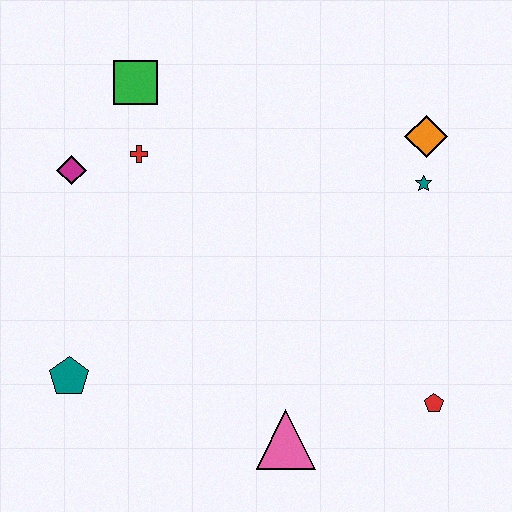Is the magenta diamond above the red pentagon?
Yes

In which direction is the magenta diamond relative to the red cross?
The magenta diamond is to the left of the red cross.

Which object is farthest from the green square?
The red pentagon is farthest from the green square.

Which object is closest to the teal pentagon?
The magenta diamond is closest to the teal pentagon.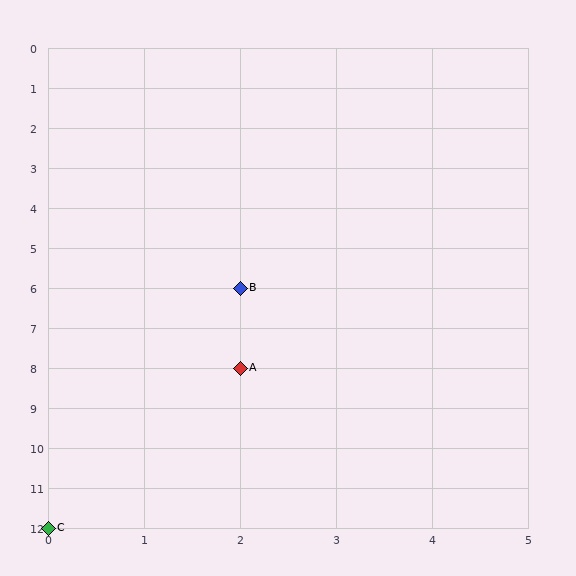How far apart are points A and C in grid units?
Points A and C are 2 columns and 4 rows apart (about 4.5 grid units diagonally).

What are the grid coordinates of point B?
Point B is at grid coordinates (2, 6).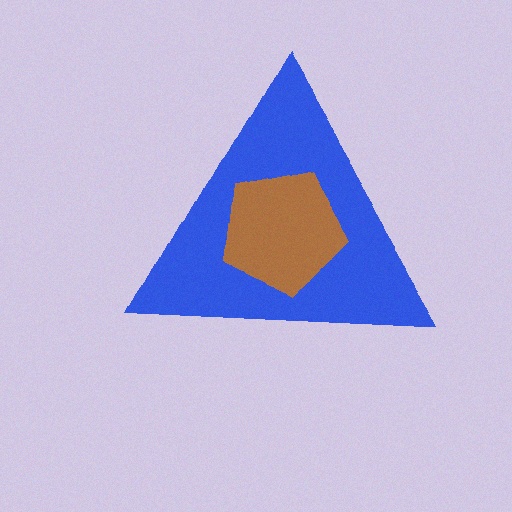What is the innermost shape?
The brown pentagon.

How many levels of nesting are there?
2.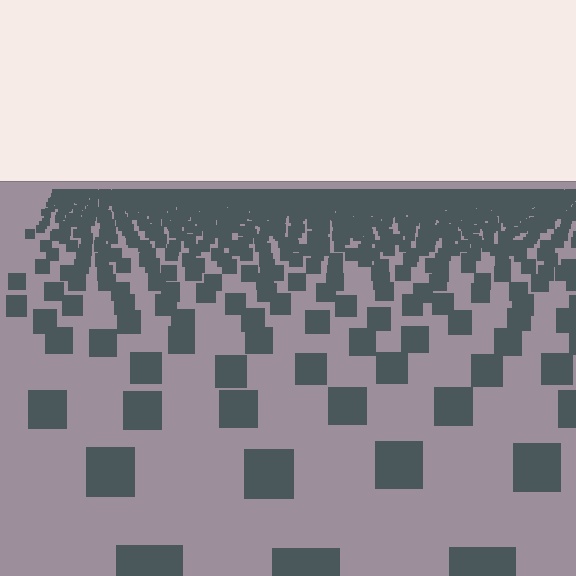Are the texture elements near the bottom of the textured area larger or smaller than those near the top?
Larger. Near the bottom, elements are closer to the viewer and appear at a bigger on-screen size.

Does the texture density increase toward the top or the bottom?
Density increases toward the top.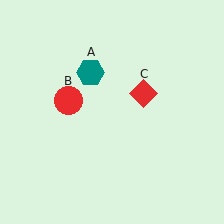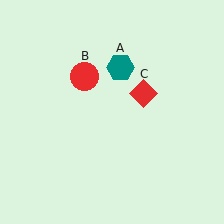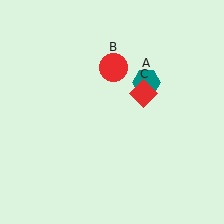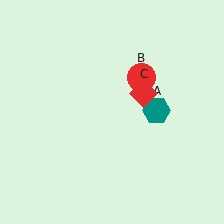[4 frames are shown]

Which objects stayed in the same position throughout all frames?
Red diamond (object C) remained stationary.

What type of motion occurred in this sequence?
The teal hexagon (object A), red circle (object B) rotated clockwise around the center of the scene.